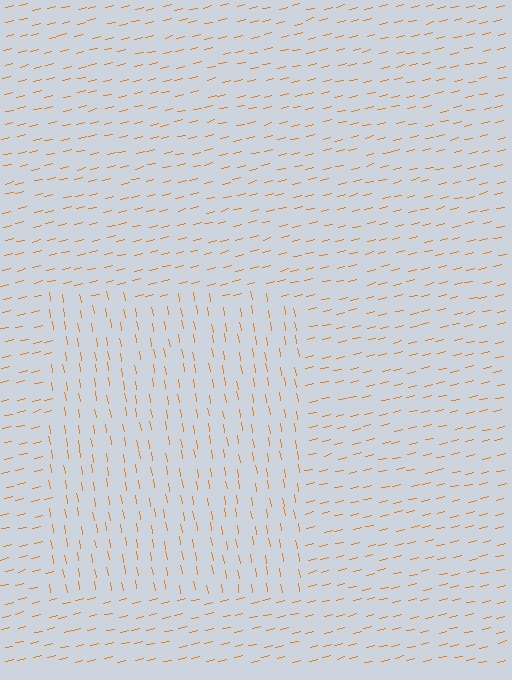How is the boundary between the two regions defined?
The boundary is defined purely by a change in line orientation (approximately 86 degrees difference). All lines are the same color and thickness.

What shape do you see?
I see a rectangle.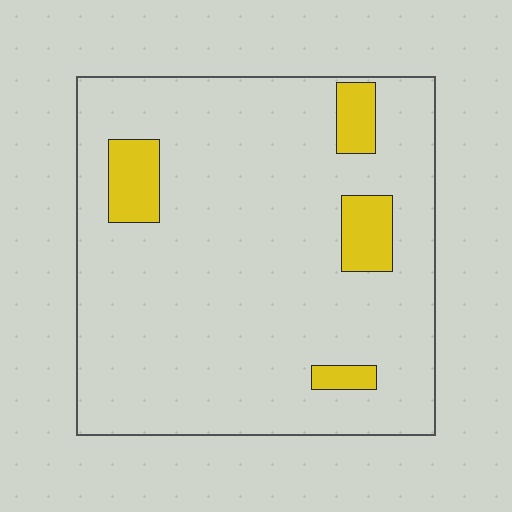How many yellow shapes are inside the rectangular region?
4.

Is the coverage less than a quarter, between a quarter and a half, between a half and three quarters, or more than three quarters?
Less than a quarter.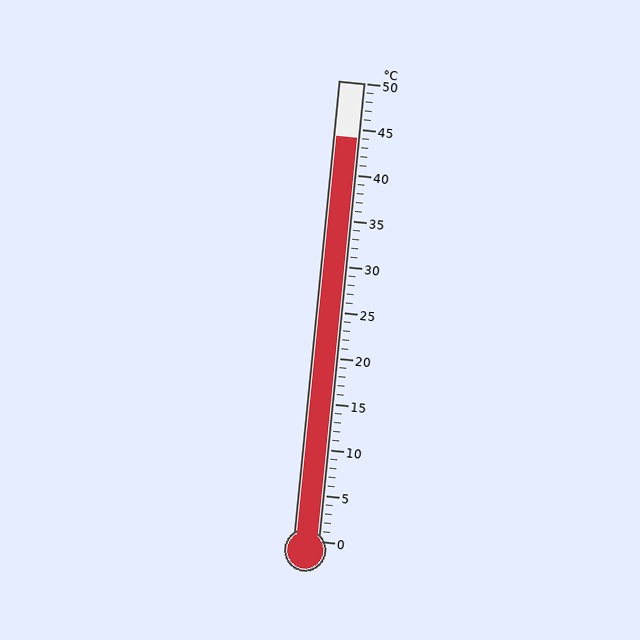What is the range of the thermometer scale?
The thermometer scale ranges from 0°C to 50°C.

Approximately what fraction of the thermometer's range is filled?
The thermometer is filled to approximately 90% of its range.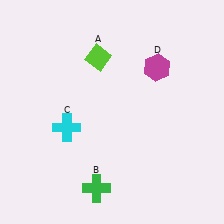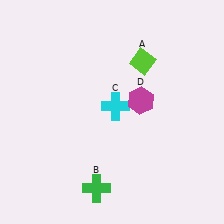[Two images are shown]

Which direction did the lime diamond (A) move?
The lime diamond (A) moved right.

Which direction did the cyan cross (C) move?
The cyan cross (C) moved right.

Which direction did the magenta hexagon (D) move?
The magenta hexagon (D) moved down.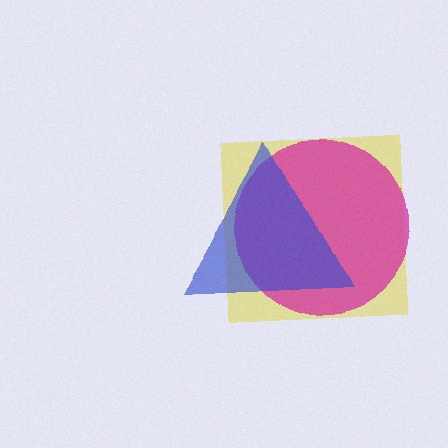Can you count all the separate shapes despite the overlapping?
Yes, there are 3 separate shapes.